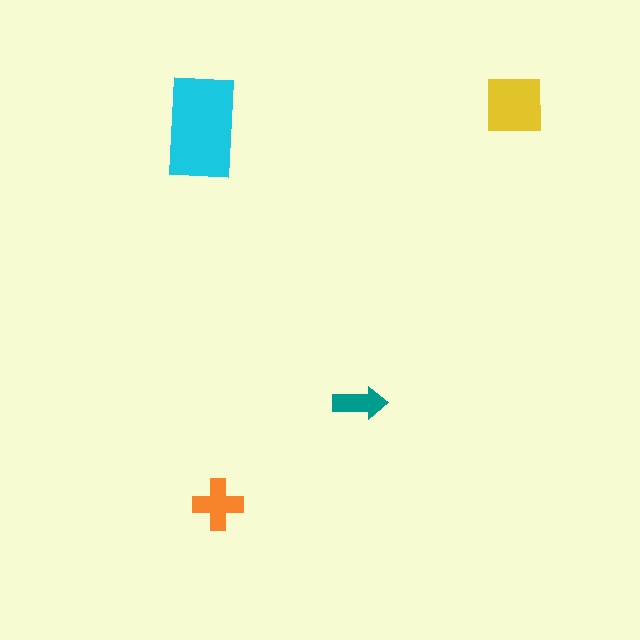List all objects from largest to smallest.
The cyan rectangle, the yellow square, the orange cross, the teal arrow.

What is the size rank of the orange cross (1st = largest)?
3rd.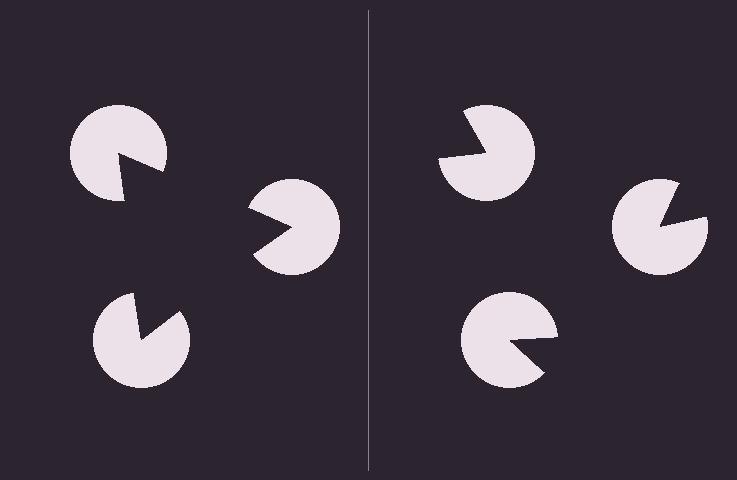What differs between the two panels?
The pac-man discs are positioned identically on both sides; only the wedge orientations differ. On the left they align to a triangle; on the right they are misaligned.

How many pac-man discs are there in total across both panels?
6 — 3 on each side.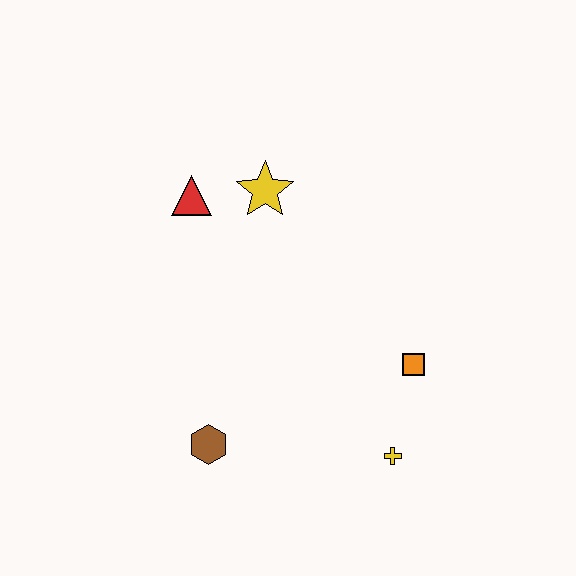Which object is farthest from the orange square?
The red triangle is farthest from the orange square.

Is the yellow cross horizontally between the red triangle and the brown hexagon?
No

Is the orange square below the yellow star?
Yes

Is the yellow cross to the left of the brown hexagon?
No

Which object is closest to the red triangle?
The yellow star is closest to the red triangle.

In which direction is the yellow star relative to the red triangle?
The yellow star is to the right of the red triangle.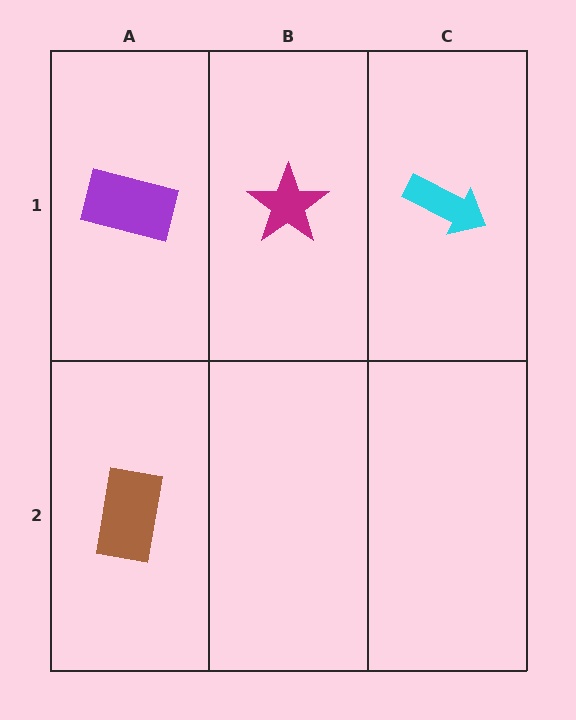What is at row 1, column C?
A cyan arrow.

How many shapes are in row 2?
1 shape.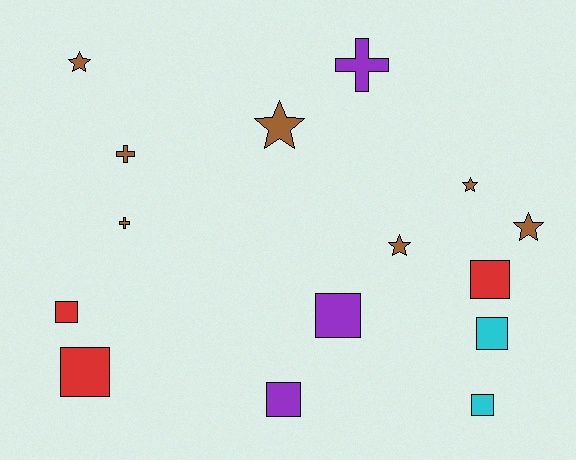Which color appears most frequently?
Brown, with 7 objects.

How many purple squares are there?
There are 2 purple squares.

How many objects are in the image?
There are 15 objects.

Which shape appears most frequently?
Square, with 7 objects.